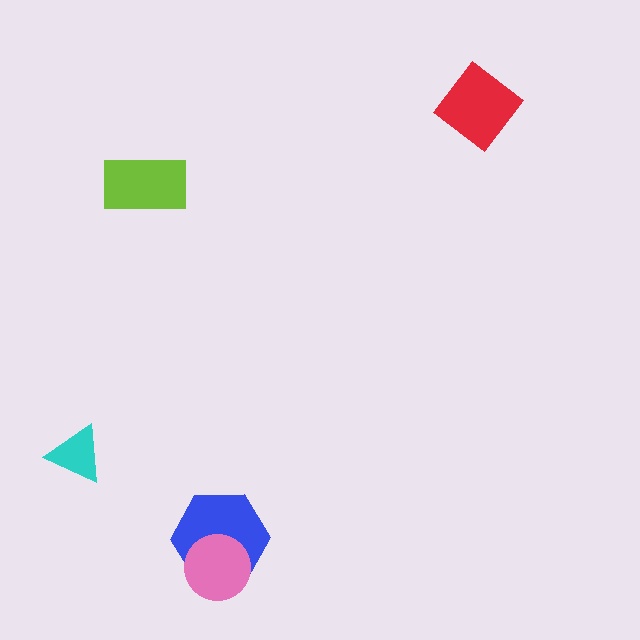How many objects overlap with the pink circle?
1 object overlaps with the pink circle.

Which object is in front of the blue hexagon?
The pink circle is in front of the blue hexagon.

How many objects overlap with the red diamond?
0 objects overlap with the red diamond.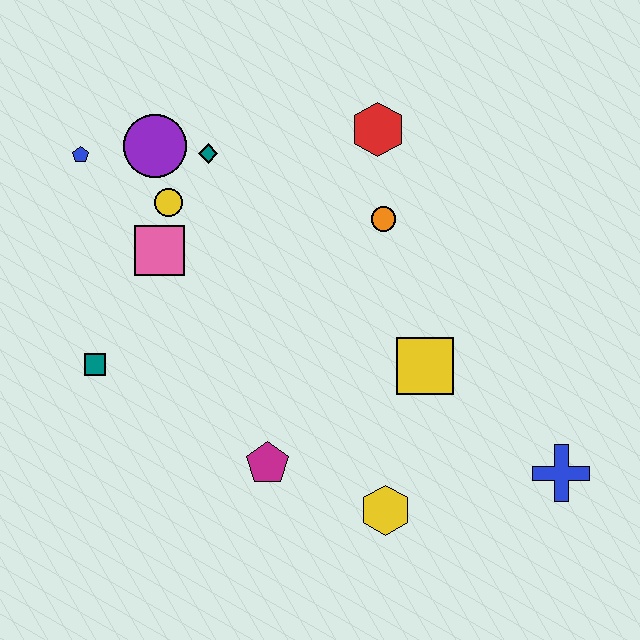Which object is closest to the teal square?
The pink square is closest to the teal square.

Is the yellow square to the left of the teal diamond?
No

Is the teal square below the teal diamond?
Yes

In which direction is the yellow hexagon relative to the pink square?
The yellow hexagon is below the pink square.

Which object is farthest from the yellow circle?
The blue cross is farthest from the yellow circle.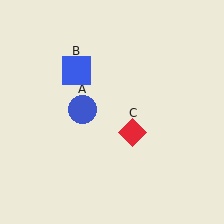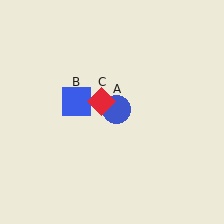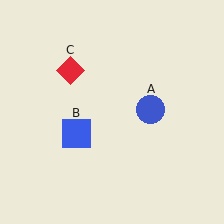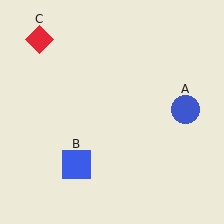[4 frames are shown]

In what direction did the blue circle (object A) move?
The blue circle (object A) moved right.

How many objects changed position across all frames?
3 objects changed position: blue circle (object A), blue square (object B), red diamond (object C).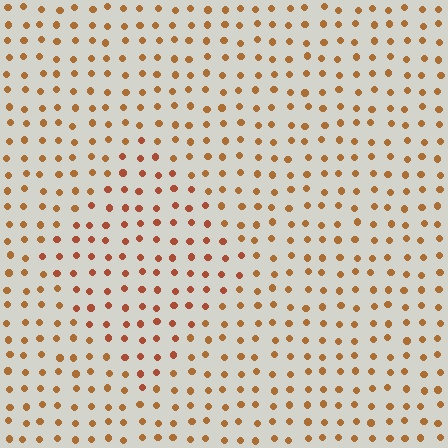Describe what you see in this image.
The image is filled with small brown elements in a uniform arrangement. A diamond-shaped region is visible where the elements are tinted to a slightly different hue, forming a subtle color boundary.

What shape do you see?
I see a diamond.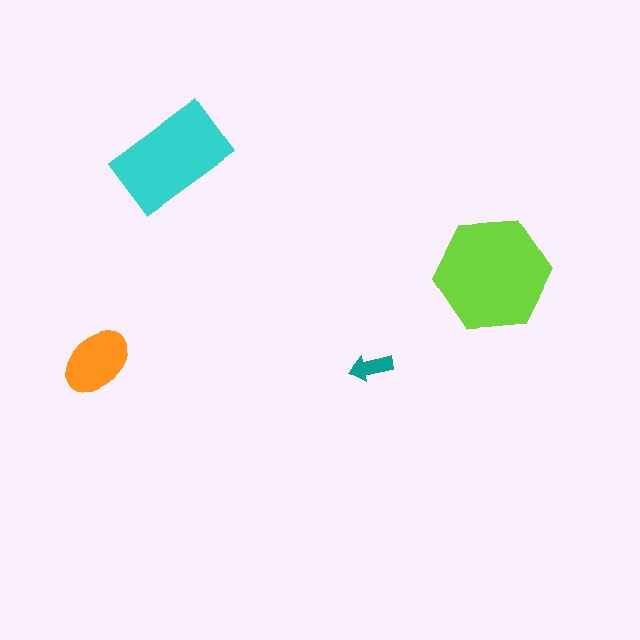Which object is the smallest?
The teal arrow.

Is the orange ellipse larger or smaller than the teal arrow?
Larger.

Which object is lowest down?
The teal arrow is bottommost.